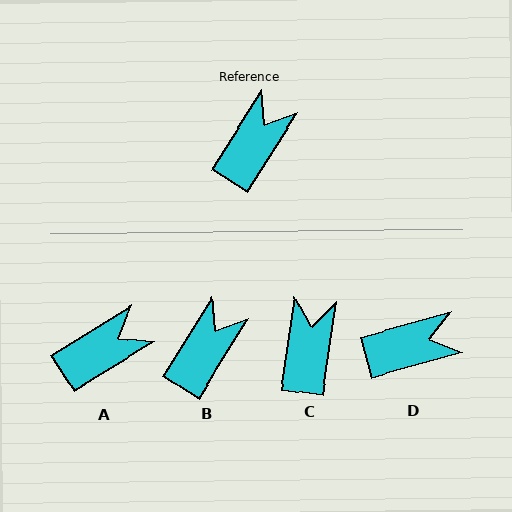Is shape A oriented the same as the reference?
No, it is off by about 26 degrees.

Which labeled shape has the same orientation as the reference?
B.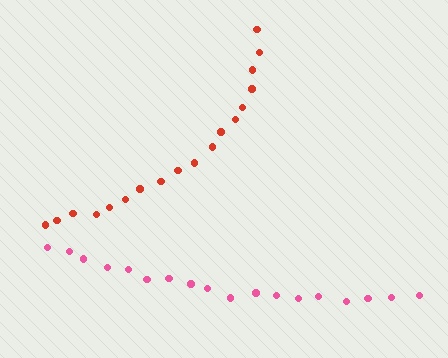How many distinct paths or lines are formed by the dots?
There are 2 distinct paths.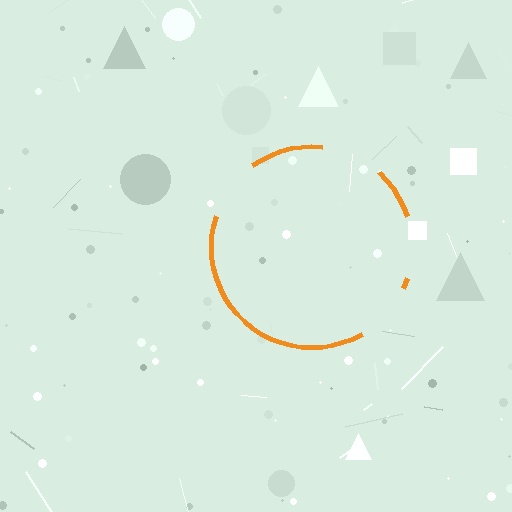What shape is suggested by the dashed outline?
The dashed outline suggests a circle.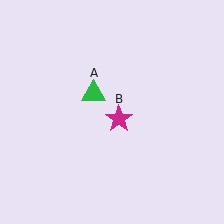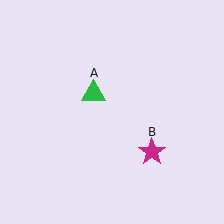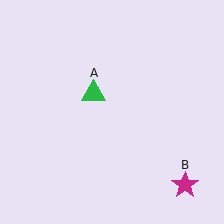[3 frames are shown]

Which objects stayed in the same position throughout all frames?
Green triangle (object A) remained stationary.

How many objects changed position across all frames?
1 object changed position: magenta star (object B).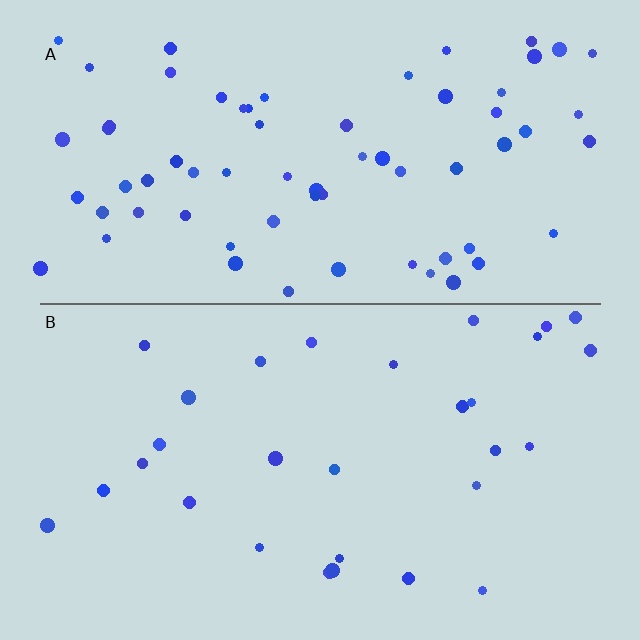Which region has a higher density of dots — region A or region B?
A (the top).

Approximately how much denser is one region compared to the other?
Approximately 2.3× — region A over region B.